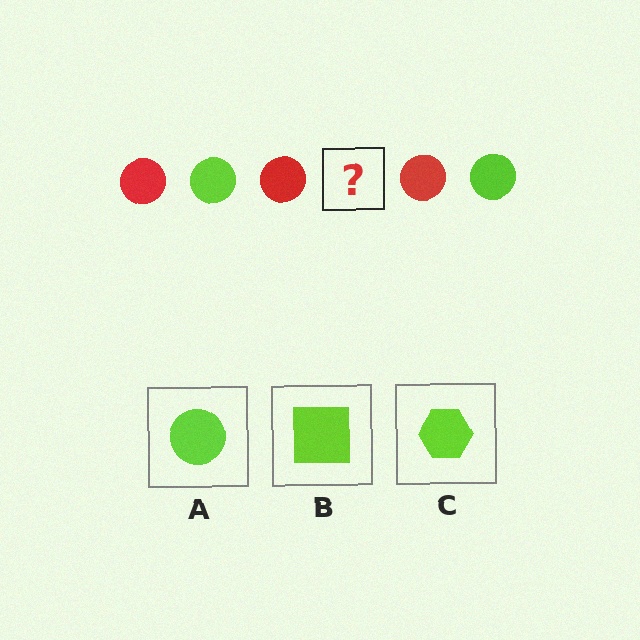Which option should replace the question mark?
Option A.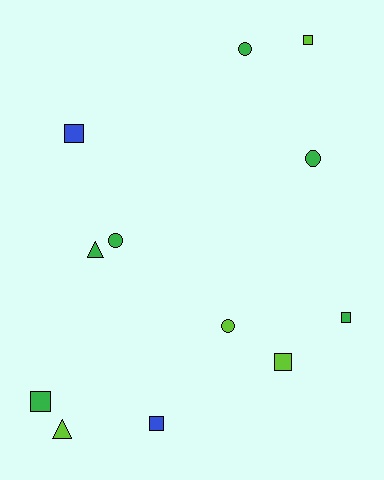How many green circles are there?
There are 3 green circles.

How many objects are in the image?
There are 12 objects.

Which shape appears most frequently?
Square, with 6 objects.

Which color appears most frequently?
Green, with 6 objects.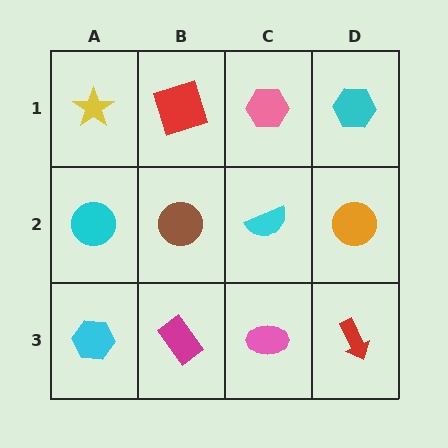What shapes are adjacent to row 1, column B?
A brown circle (row 2, column B), a yellow star (row 1, column A), a pink hexagon (row 1, column C).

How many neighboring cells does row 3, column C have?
3.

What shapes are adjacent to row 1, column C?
A cyan semicircle (row 2, column C), a red square (row 1, column B), a cyan hexagon (row 1, column D).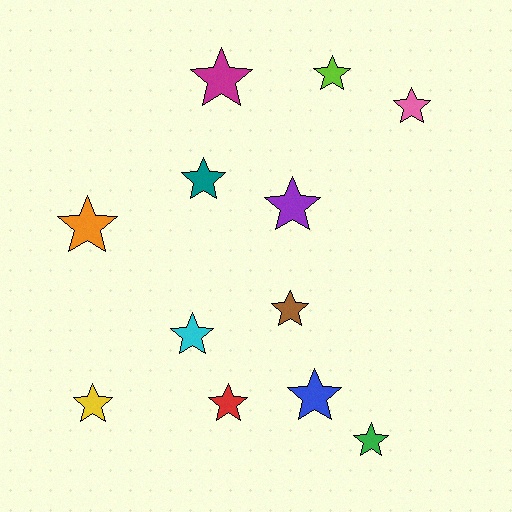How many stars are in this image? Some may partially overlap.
There are 12 stars.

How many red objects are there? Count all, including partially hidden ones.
There is 1 red object.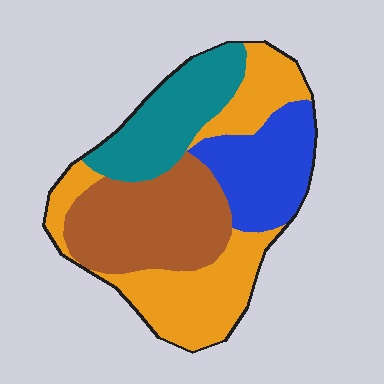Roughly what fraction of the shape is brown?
Brown covers around 30% of the shape.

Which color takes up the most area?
Orange, at roughly 35%.